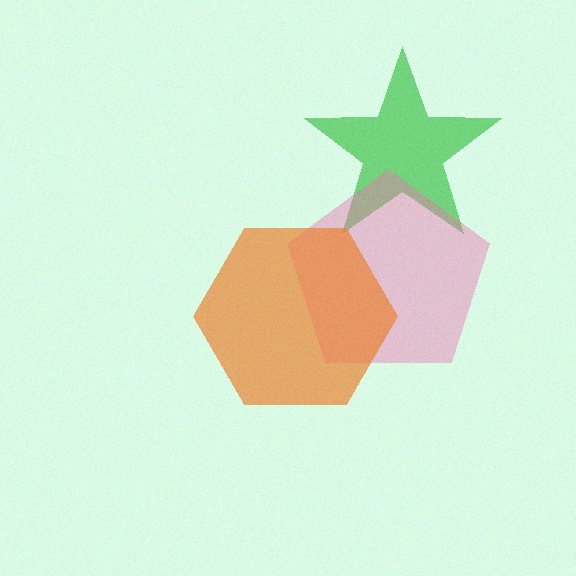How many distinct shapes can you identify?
There are 3 distinct shapes: a green star, a pink pentagon, an orange hexagon.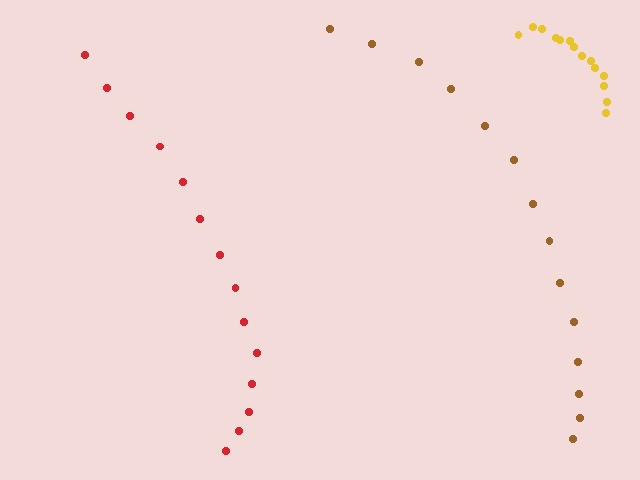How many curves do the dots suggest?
There are 3 distinct paths.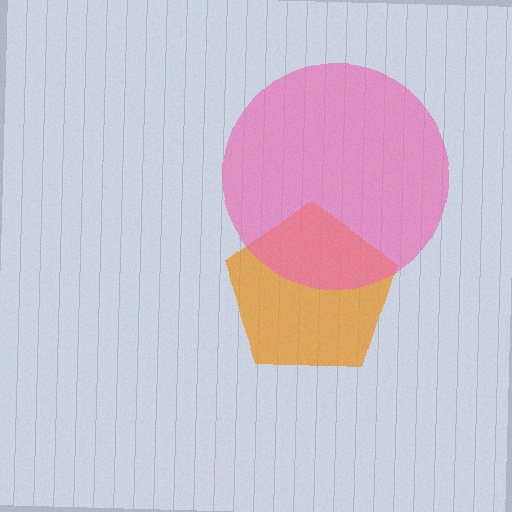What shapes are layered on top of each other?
The layered shapes are: an orange pentagon, a pink circle.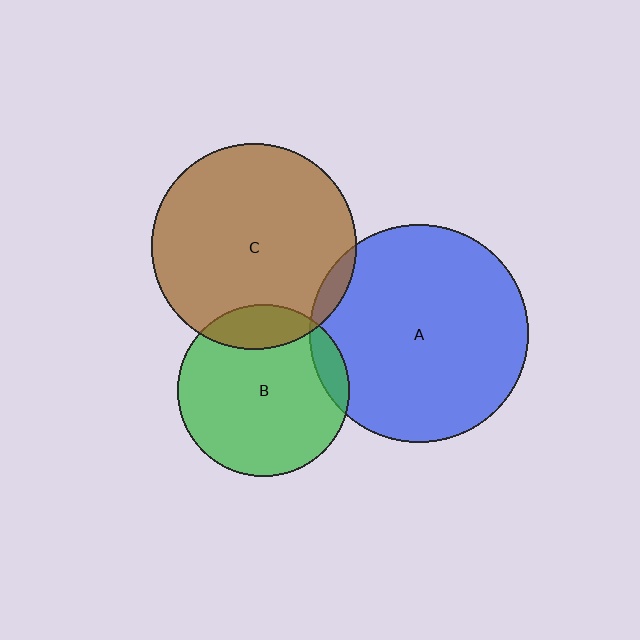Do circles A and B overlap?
Yes.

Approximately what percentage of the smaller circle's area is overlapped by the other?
Approximately 10%.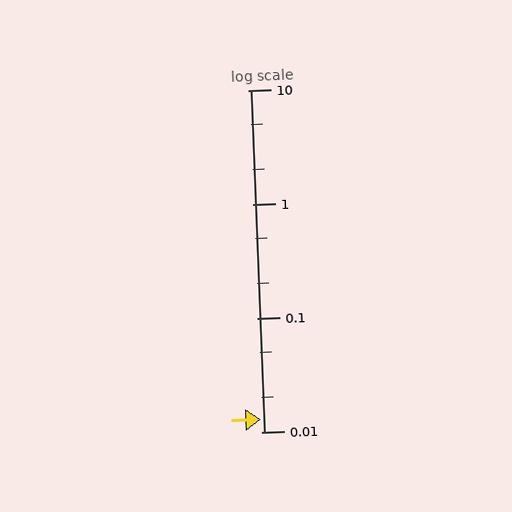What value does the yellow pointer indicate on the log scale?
The pointer indicates approximately 0.013.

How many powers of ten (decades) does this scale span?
The scale spans 3 decades, from 0.01 to 10.